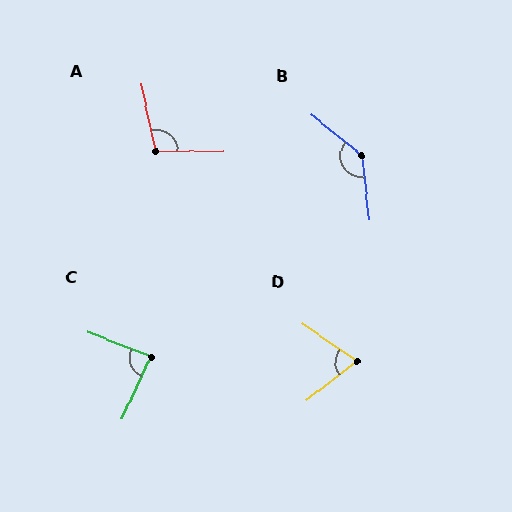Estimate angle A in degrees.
Approximately 101 degrees.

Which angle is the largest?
B, at approximately 136 degrees.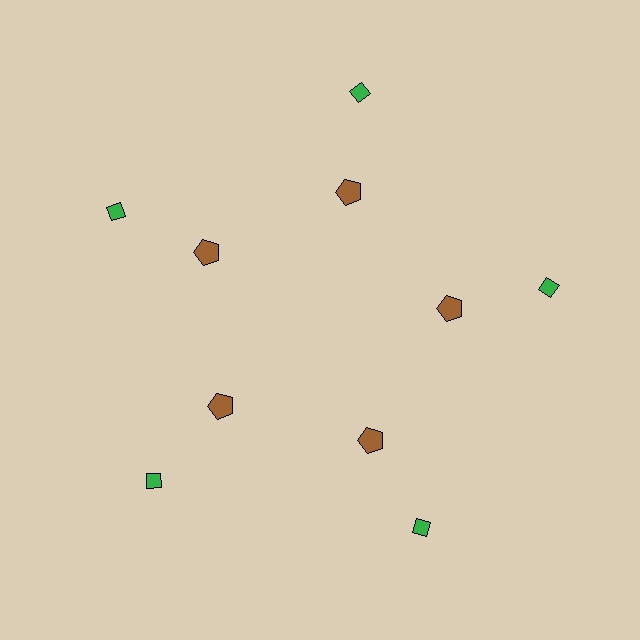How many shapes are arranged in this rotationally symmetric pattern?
There are 10 shapes, arranged in 5 groups of 2.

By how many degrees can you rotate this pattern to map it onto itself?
The pattern maps onto itself every 72 degrees of rotation.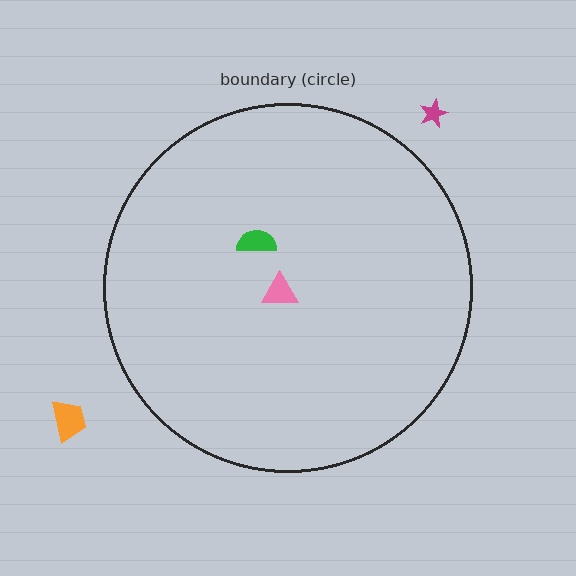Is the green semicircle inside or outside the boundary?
Inside.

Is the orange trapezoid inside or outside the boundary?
Outside.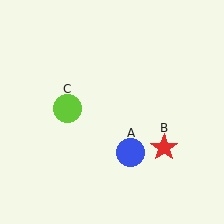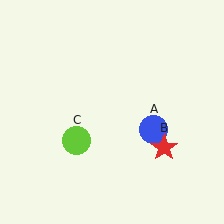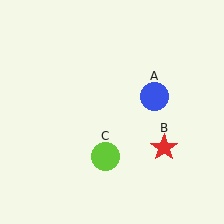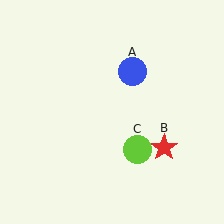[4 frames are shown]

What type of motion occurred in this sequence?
The blue circle (object A), lime circle (object C) rotated counterclockwise around the center of the scene.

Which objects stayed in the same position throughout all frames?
Red star (object B) remained stationary.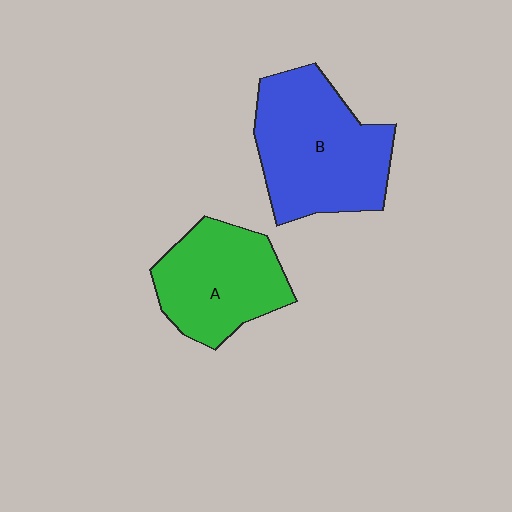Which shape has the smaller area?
Shape A (green).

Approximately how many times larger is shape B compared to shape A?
Approximately 1.3 times.